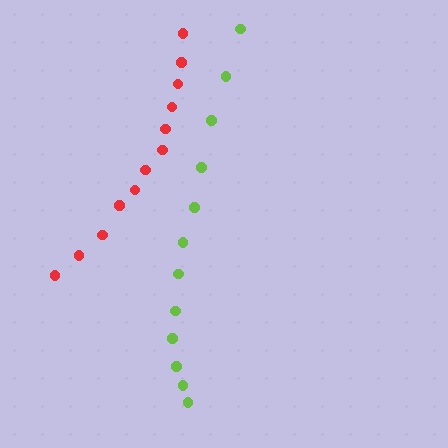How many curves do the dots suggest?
There are 2 distinct paths.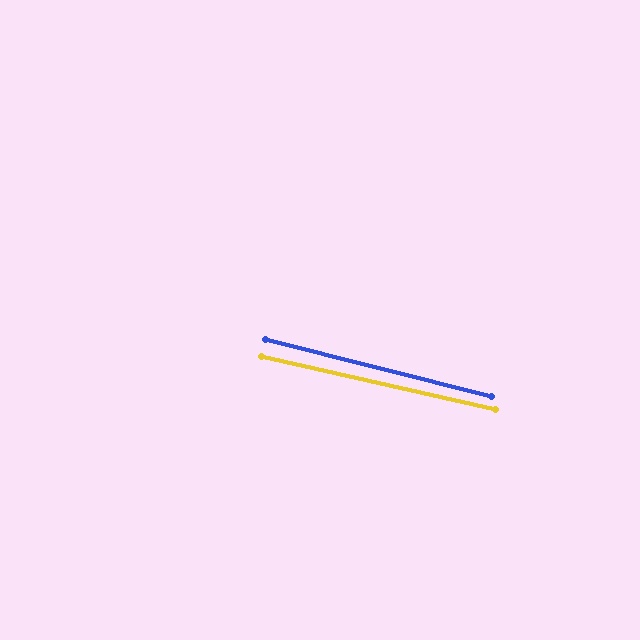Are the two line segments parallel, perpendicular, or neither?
Parallel — their directions differ by only 1.1°.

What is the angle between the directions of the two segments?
Approximately 1 degree.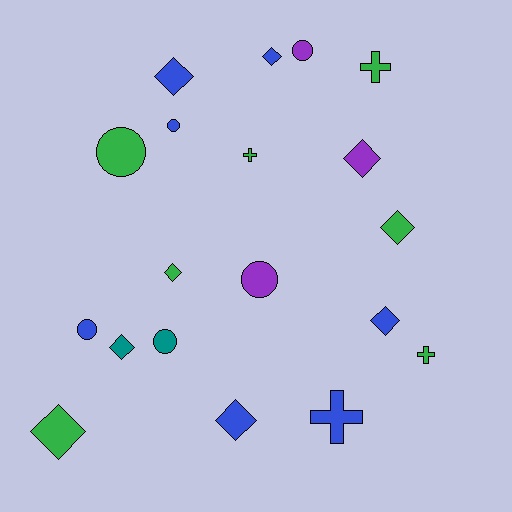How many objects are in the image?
There are 19 objects.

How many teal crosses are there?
There are no teal crosses.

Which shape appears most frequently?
Diamond, with 9 objects.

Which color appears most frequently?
Blue, with 7 objects.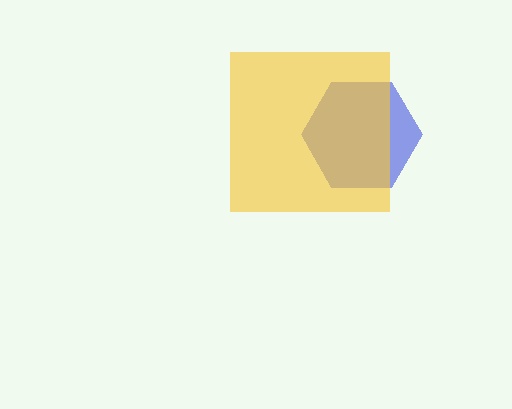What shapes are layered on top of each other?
The layered shapes are: a blue hexagon, a yellow square.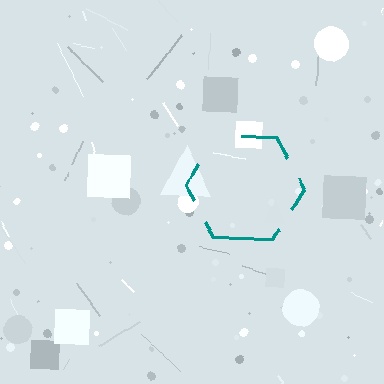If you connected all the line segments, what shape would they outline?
They would outline a hexagon.